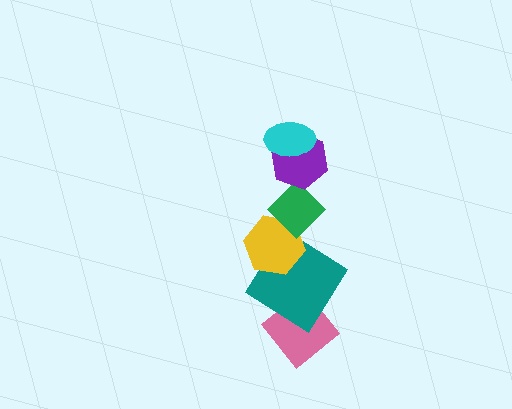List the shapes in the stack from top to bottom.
From top to bottom: the cyan ellipse, the purple hexagon, the green diamond, the yellow hexagon, the teal diamond, the pink diamond.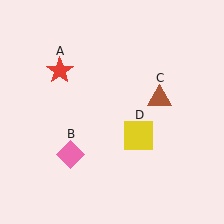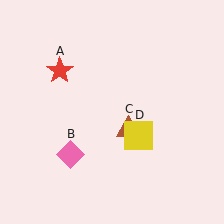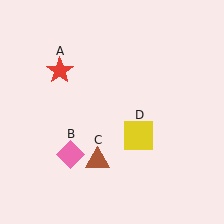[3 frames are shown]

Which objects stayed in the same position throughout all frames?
Red star (object A) and pink diamond (object B) and yellow square (object D) remained stationary.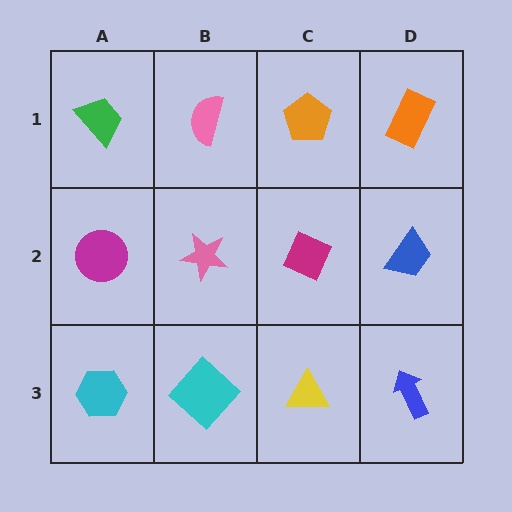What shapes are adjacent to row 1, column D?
A blue trapezoid (row 2, column D), an orange pentagon (row 1, column C).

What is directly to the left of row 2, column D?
A magenta diamond.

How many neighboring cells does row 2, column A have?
3.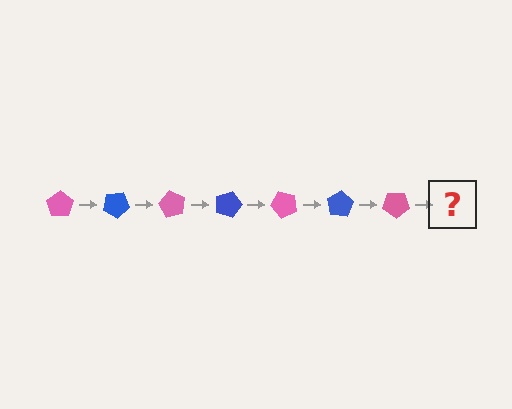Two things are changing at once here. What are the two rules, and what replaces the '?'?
The two rules are that it rotates 30 degrees each step and the color cycles through pink and blue. The '?' should be a blue pentagon, rotated 210 degrees from the start.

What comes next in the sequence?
The next element should be a blue pentagon, rotated 210 degrees from the start.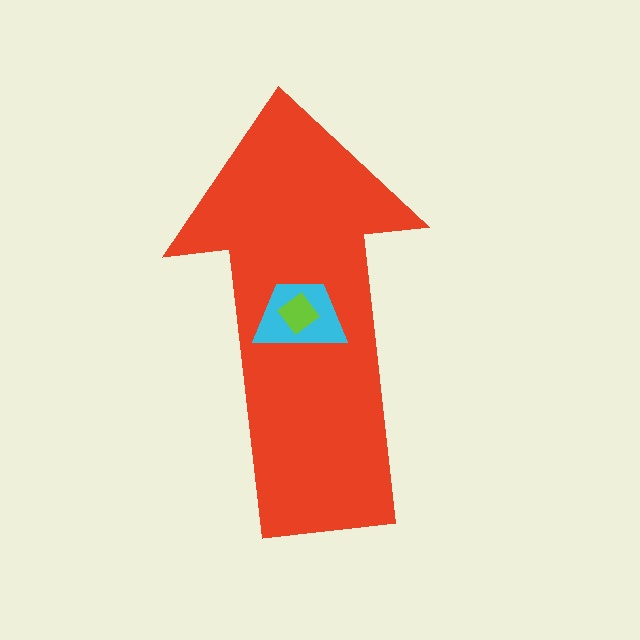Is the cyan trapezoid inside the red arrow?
Yes.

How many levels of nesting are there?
3.